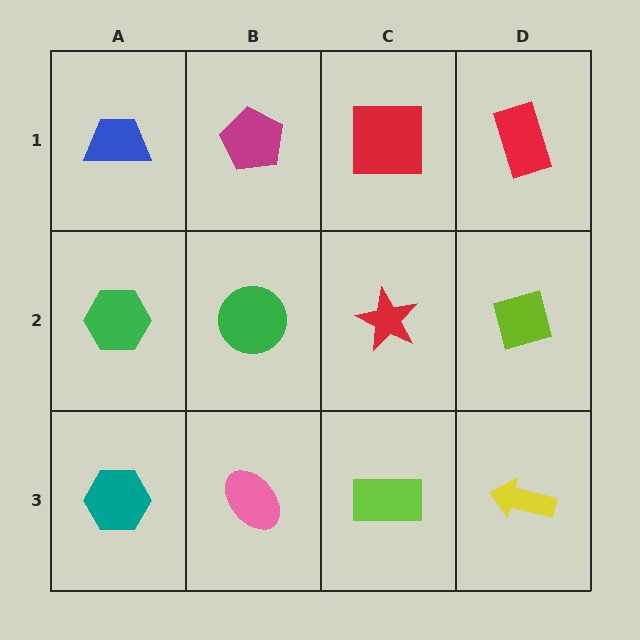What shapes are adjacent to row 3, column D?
A lime square (row 2, column D), a lime rectangle (row 3, column C).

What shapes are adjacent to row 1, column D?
A lime square (row 2, column D), a red square (row 1, column C).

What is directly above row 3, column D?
A lime square.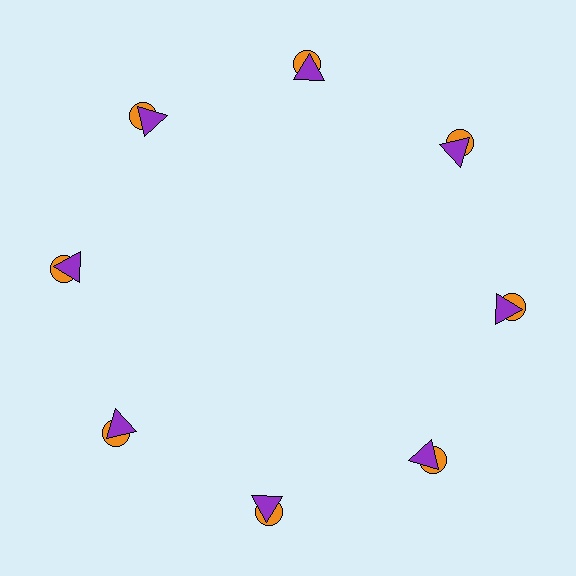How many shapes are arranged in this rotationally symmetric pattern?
There are 16 shapes, arranged in 8 groups of 2.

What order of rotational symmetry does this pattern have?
This pattern has 8-fold rotational symmetry.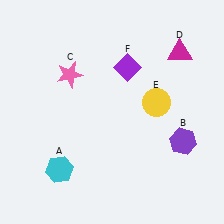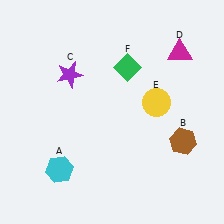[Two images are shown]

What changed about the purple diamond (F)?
In Image 1, F is purple. In Image 2, it changed to green.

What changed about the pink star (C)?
In Image 1, C is pink. In Image 2, it changed to purple.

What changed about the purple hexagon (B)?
In Image 1, B is purple. In Image 2, it changed to brown.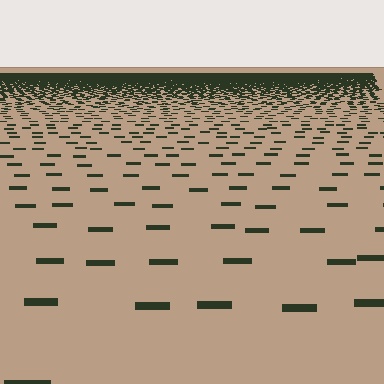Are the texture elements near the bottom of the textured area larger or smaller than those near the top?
Larger. Near the bottom, elements are closer to the viewer and appear at a bigger on-screen size.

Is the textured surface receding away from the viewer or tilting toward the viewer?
The surface is receding away from the viewer. Texture elements get smaller and denser toward the top.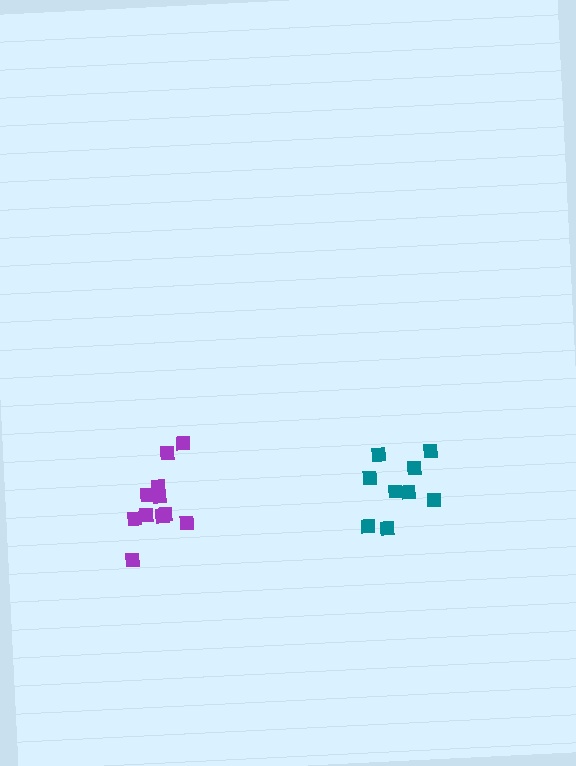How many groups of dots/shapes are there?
There are 2 groups.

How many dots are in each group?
Group 1: 9 dots, Group 2: 12 dots (21 total).